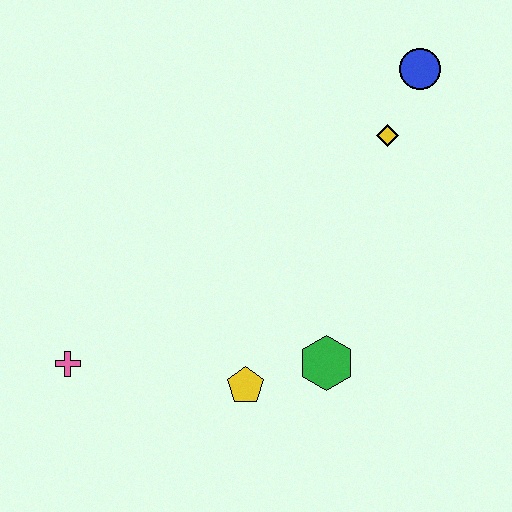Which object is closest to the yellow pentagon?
The green hexagon is closest to the yellow pentagon.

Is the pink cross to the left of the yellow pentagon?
Yes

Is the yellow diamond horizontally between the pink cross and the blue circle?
Yes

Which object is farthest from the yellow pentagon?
The blue circle is farthest from the yellow pentagon.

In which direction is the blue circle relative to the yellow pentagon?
The blue circle is above the yellow pentagon.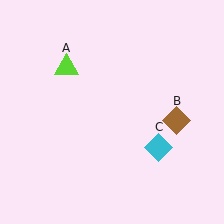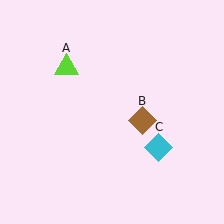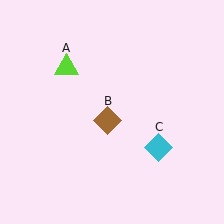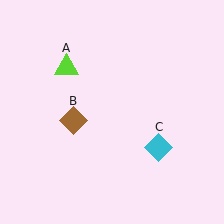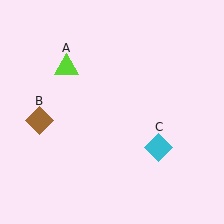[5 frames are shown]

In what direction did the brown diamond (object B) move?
The brown diamond (object B) moved left.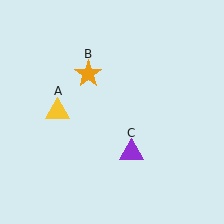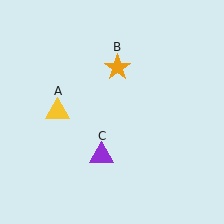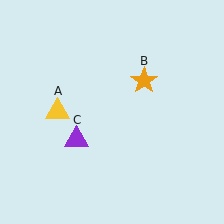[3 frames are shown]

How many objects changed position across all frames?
2 objects changed position: orange star (object B), purple triangle (object C).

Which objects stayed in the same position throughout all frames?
Yellow triangle (object A) remained stationary.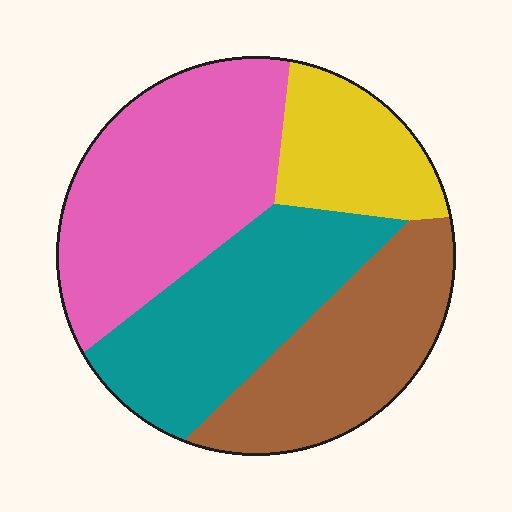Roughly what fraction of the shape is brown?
Brown covers around 25% of the shape.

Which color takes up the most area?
Pink, at roughly 35%.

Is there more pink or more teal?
Pink.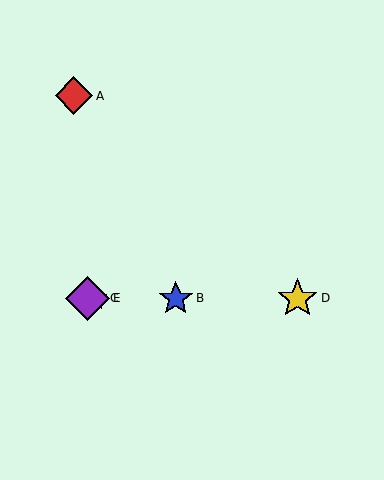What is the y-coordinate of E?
Object E is at y≈298.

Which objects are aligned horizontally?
Objects B, C, D, E are aligned horizontally.